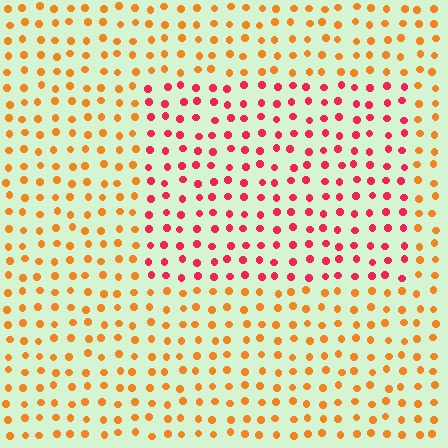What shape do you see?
I see a rectangle.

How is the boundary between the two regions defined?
The boundary is defined purely by a slight shift in hue (about 44 degrees). Spacing, size, and orientation are identical on both sides.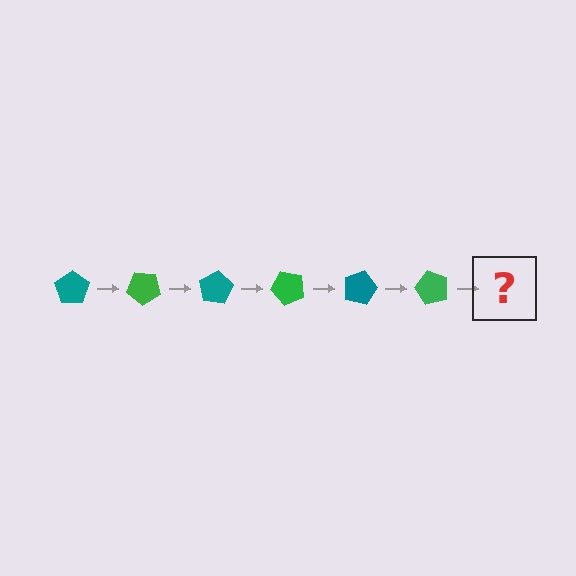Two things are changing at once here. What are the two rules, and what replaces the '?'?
The two rules are that it rotates 40 degrees each step and the color cycles through teal and green. The '?' should be a teal pentagon, rotated 240 degrees from the start.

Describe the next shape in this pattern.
It should be a teal pentagon, rotated 240 degrees from the start.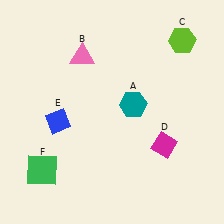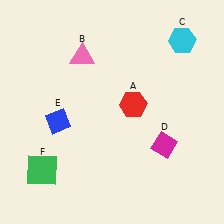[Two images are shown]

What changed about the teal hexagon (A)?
In Image 1, A is teal. In Image 2, it changed to red.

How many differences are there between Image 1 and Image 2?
There are 2 differences between the two images.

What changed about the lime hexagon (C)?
In Image 1, C is lime. In Image 2, it changed to cyan.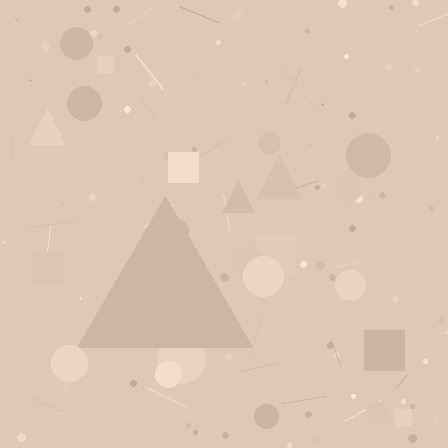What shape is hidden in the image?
A triangle is hidden in the image.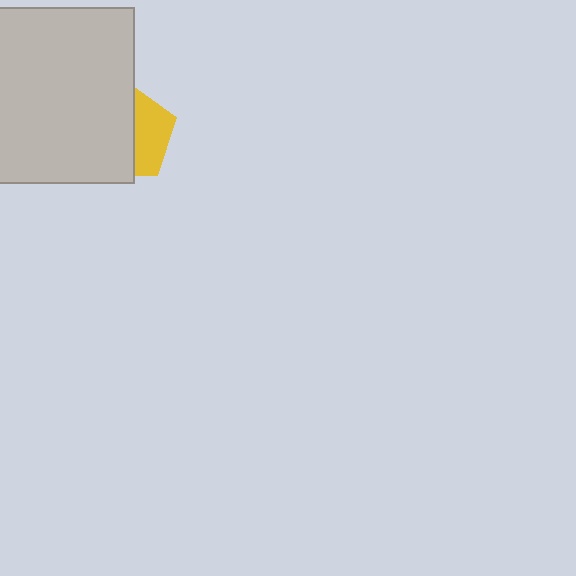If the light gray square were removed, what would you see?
You would see the complete yellow pentagon.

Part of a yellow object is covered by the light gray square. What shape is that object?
It is a pentagon.